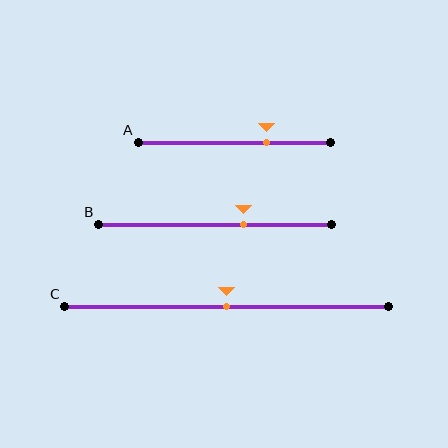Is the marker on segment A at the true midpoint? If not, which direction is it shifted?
No, the marker on segment A is shifted to the right by about 17% of the segment length.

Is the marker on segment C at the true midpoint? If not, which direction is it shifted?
Yes, the marker on segment C is at the true midpoint.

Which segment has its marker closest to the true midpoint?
Segment C has its marker closest to the true midpoint.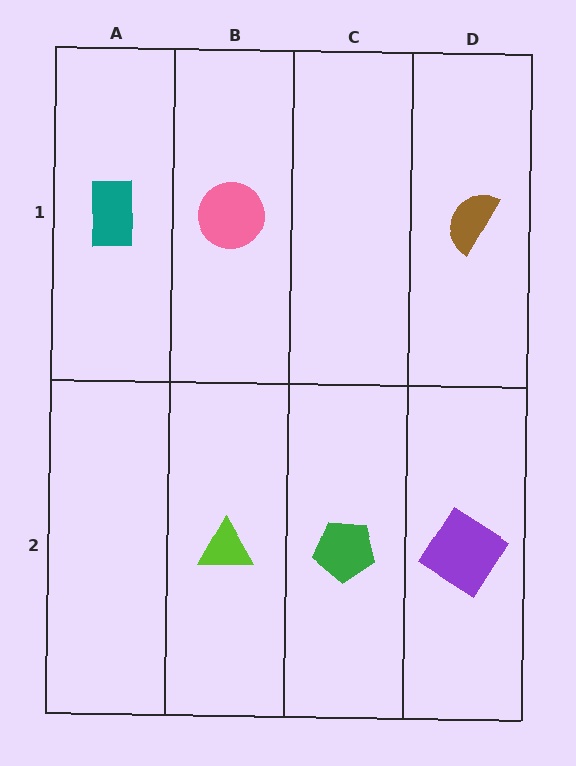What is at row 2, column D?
A purple diamond.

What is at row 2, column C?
A green pentagon.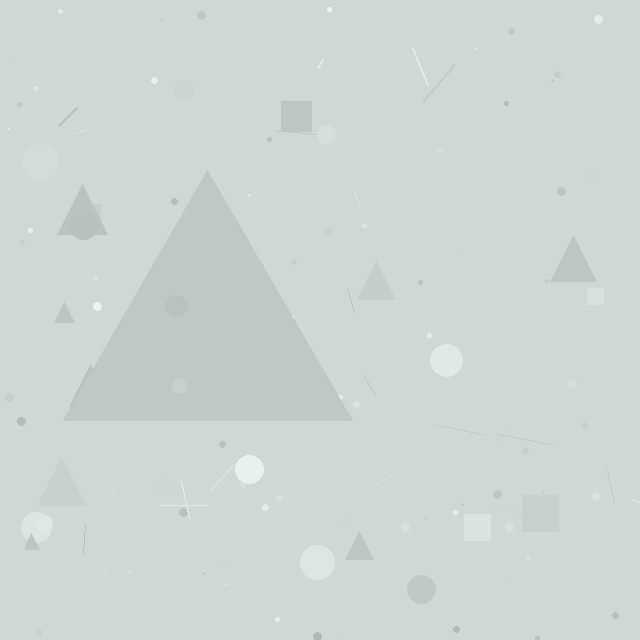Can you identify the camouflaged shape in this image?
The camouflaged shape is a triangle.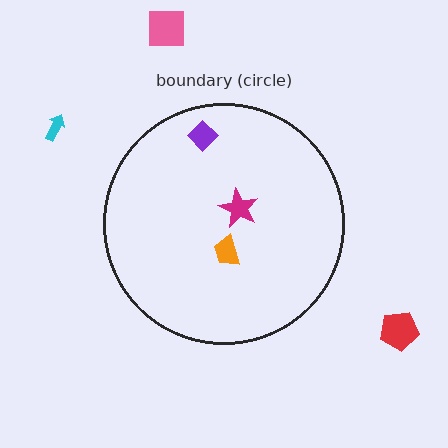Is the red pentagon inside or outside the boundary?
Outside.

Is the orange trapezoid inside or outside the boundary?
Inside.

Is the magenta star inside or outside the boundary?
Inside.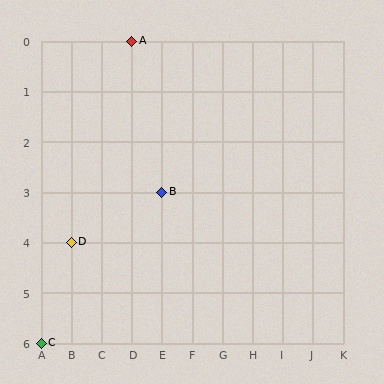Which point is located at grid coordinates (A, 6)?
Point C is at (A, 6).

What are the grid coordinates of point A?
Point A is at grid coordinates (D, 0).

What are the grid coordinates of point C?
Point C is at grid coordinates (A, 6).